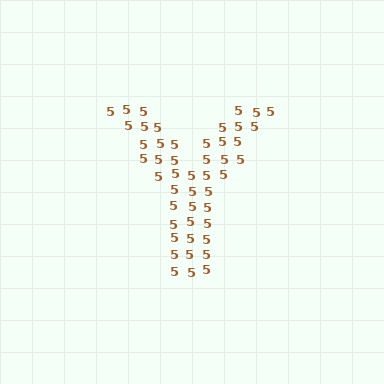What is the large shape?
The large shape is the letter Y.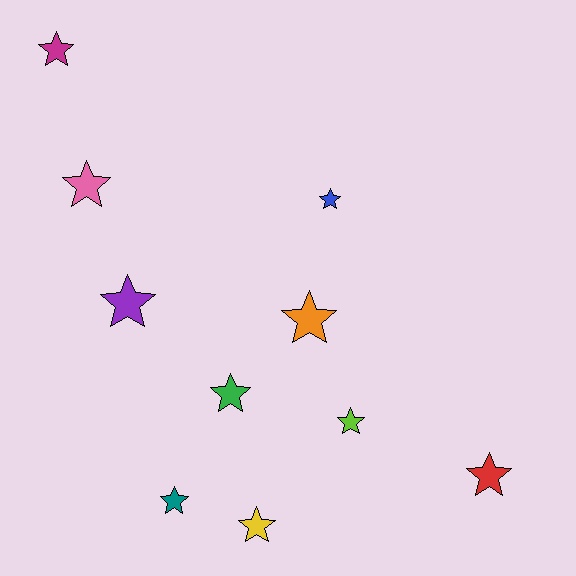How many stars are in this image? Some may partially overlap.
There are 10 stars.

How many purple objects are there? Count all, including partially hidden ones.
There is 1 purple object.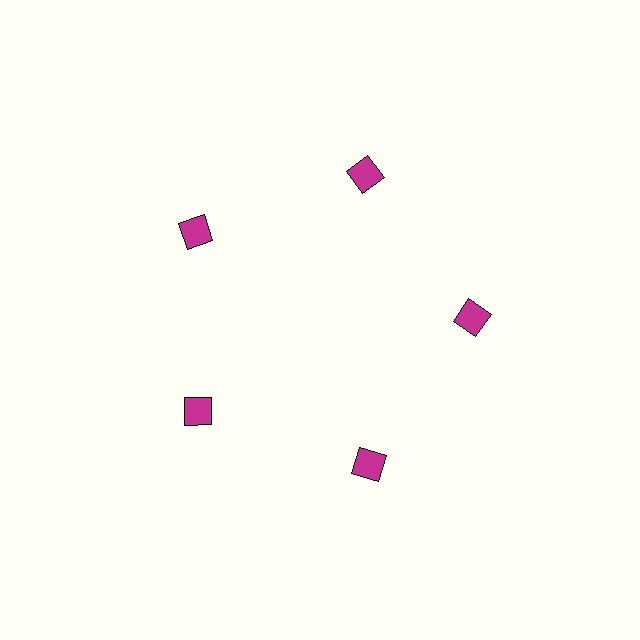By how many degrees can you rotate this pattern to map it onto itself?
The pattern maps onto itself every 72 degrees of rotation.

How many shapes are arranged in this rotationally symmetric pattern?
There are 5 shapes, arranged in 5 groups of 1.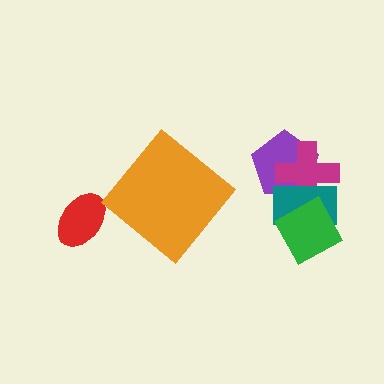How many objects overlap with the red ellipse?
0 objects overlap with the red ellipse.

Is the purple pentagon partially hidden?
Yes, it is partially covered by another shape.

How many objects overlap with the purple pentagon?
2 objects overlap with the purple pentagon.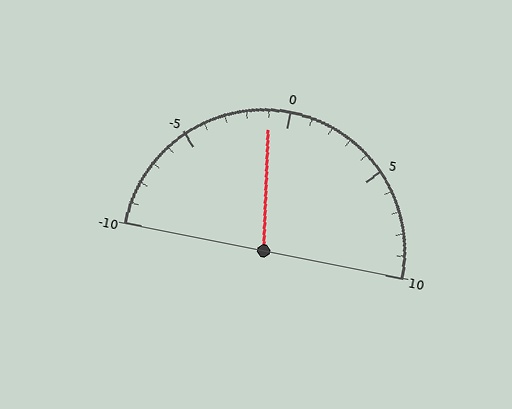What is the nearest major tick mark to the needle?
The nearest major tick mark is 0.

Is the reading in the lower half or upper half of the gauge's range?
The reading is in the lower half of the range (-10 to 10).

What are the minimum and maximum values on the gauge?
The gauge ranges from -10 to 10.